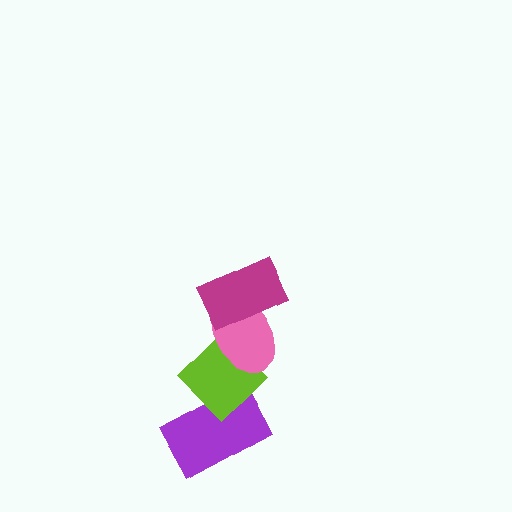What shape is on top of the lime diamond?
The pink ellipse is on top of the lime diamond.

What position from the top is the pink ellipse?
The pink ellipse is 2nd from the top.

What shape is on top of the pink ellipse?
The magenta rectangle is on top of the pink ellipse.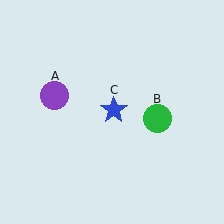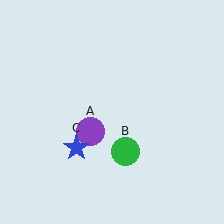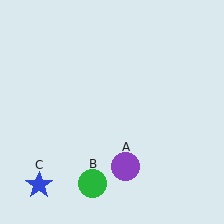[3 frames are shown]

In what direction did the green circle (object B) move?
The green circle (object B) moved down and to the left.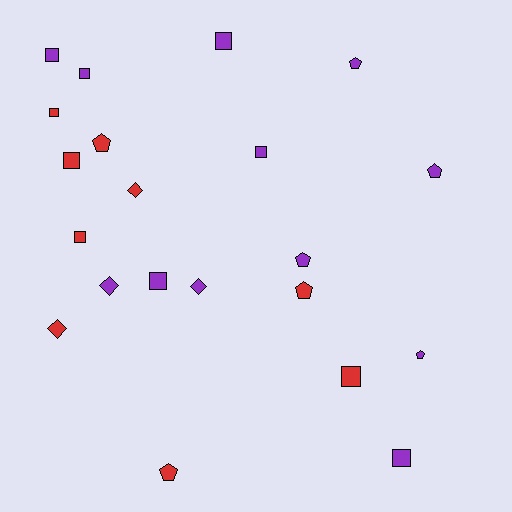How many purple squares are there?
There are 6 purple squares.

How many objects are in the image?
There are 21 objects.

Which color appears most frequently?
Purple, with 12 objects.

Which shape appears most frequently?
Square, with 10 objects.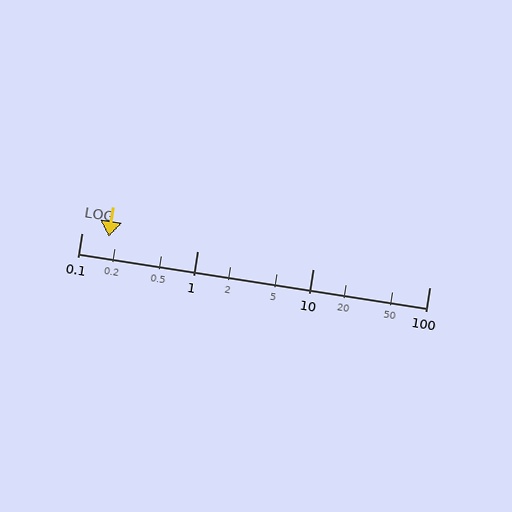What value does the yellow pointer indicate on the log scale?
The pointer indicates approximately 0.17.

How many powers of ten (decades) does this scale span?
The scale spans 3 decades, from 0.1 to 100.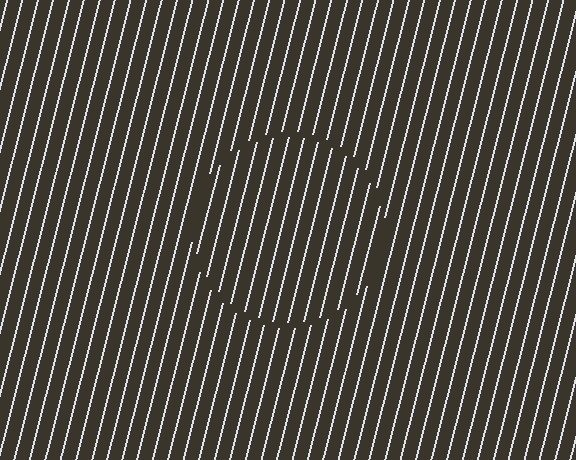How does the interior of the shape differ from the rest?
The interior of the shape contains the same grating, shifted by half a period — the contour is defined by the phase discontinuity where line-ends from the inner and outer gratings abut.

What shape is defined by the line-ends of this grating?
An illusory circle. The interior of the shape contains the same grating, shifted by half a period — the contour is defined by the phase discontinuity where line-ends from the inner and outer gratings abut.